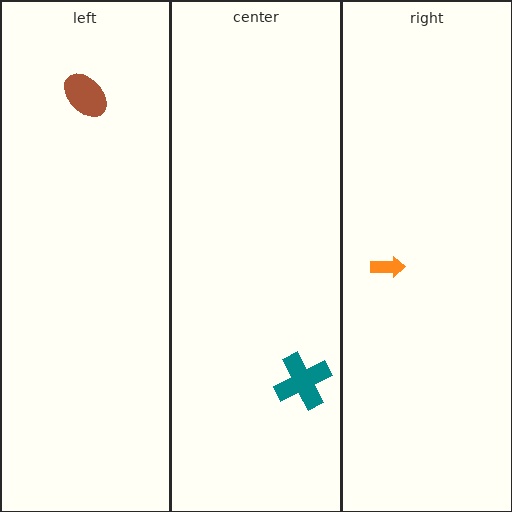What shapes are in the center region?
The teal cross.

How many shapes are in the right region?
1.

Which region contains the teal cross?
The center region.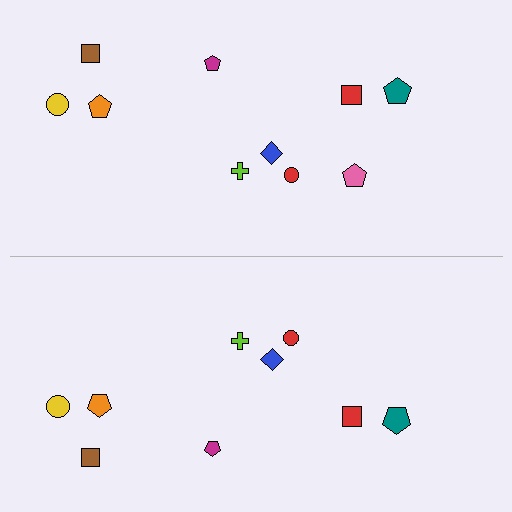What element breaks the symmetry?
A pink pentagon is missing from the bottom side.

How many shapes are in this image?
There are 19 shapes in this image.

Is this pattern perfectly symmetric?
No, the pattern is not perfectly symmetric. A pink pentagon is missing from the bottom side.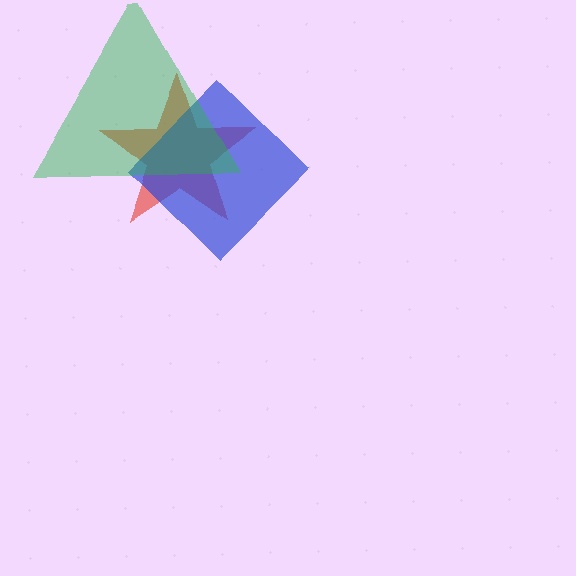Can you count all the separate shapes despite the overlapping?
Yes, there are 3 separate shapes.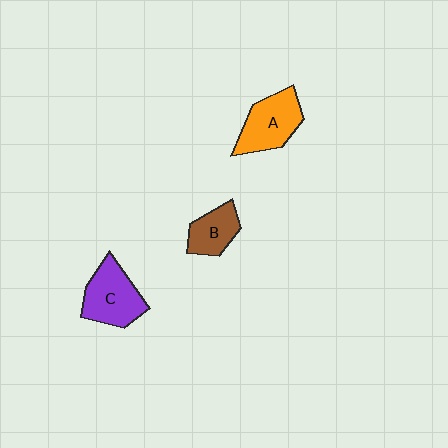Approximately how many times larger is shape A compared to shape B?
Approximately 1.4 times.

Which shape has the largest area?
Shape C (purple).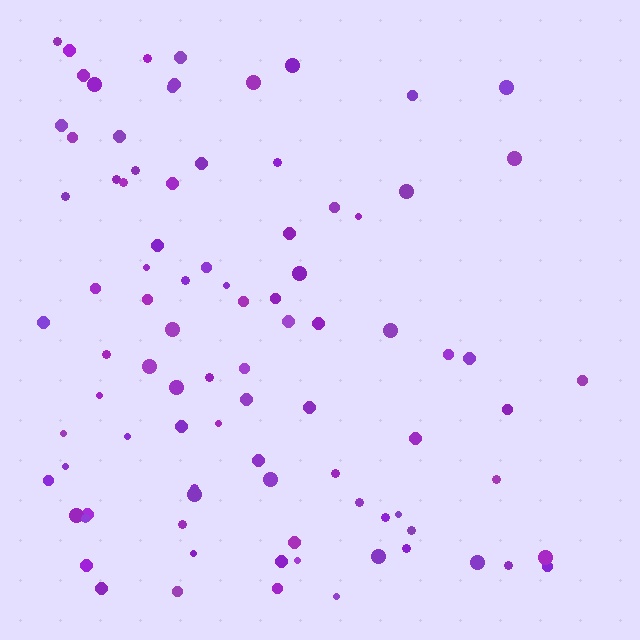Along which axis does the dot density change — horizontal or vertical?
Horizontal.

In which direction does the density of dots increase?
From right to left, with the left side densest.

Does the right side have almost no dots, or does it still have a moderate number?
Still a moderate number, just noticeably fewer than the left.